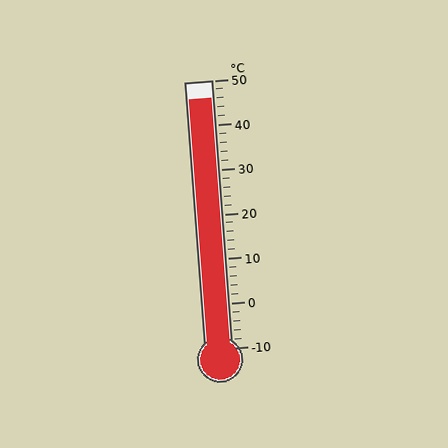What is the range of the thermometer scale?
The thermometer scale ranges from -10°C to 50°C.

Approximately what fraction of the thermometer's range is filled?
The thermometer is filled to approximately 95% of its range.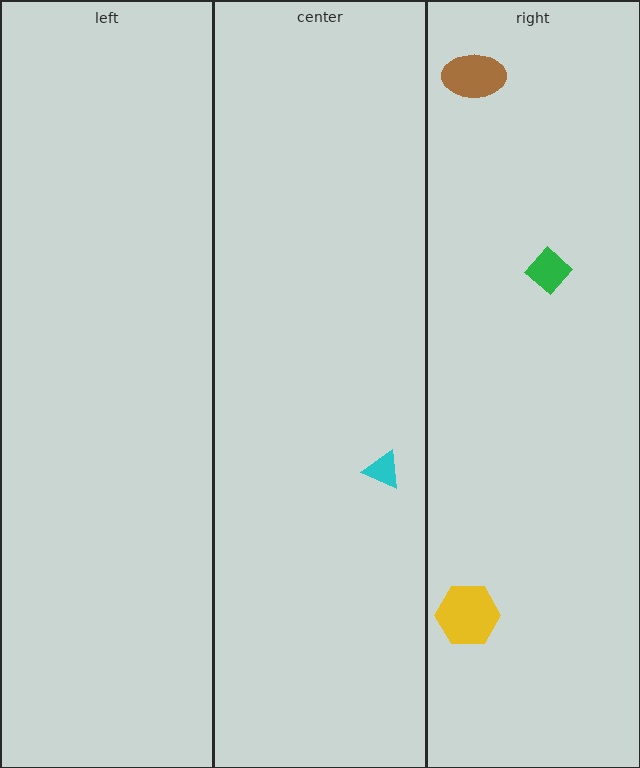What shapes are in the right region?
The brown ellipse, the green diamond, the yellow hexagon.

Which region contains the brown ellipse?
The right region.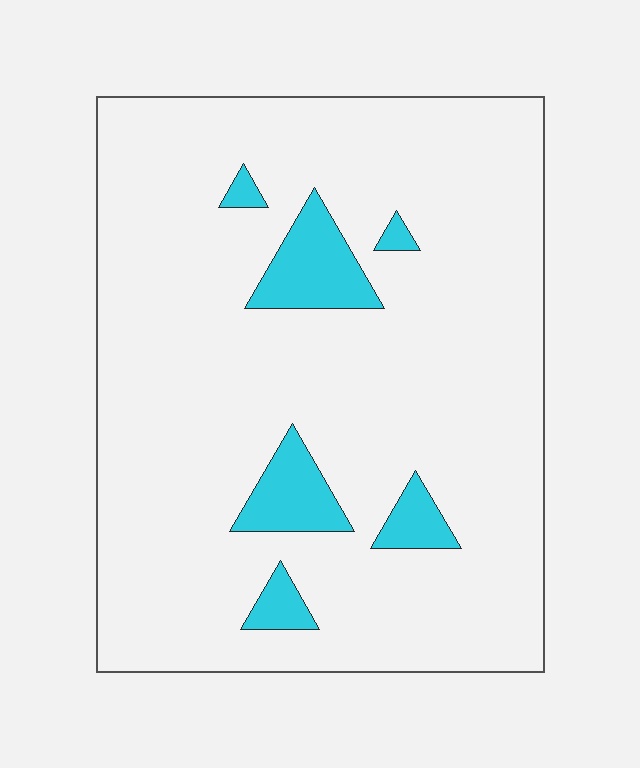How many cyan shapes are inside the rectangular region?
6.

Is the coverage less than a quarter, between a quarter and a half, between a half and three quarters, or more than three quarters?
Less than a quarter.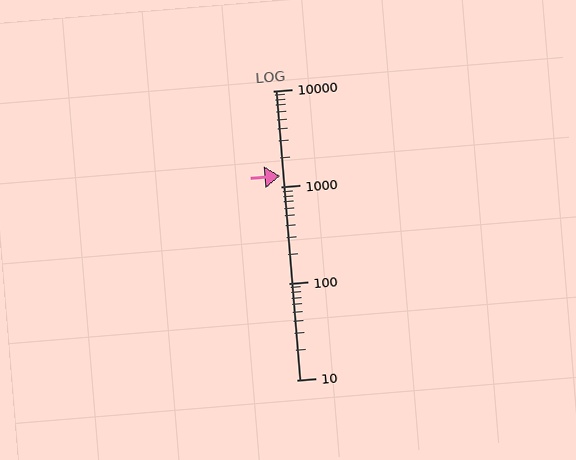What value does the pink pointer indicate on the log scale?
The pointer indicates approximately 1300.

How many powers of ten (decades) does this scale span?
The scale spans 3 decades, from 10 to 10000.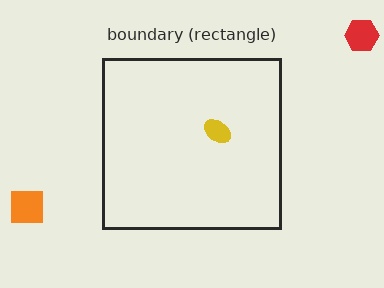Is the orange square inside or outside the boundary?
Outside.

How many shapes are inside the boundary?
1 inside, 2 outside.